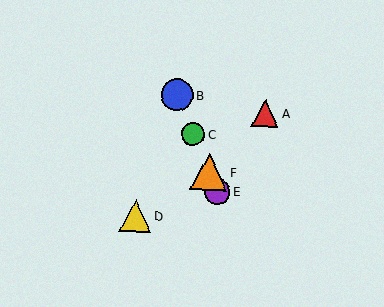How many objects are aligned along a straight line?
4 objects (B, C, E, F) are aligned along a straight line.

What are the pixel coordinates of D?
Object D is at (135, 216).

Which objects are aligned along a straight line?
Objects B, C, E, F are aligned along a straight line.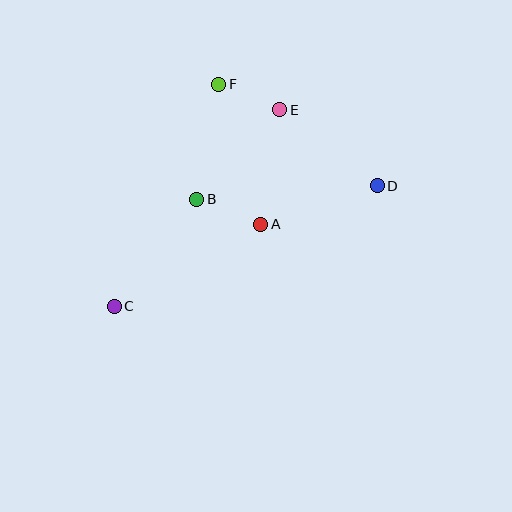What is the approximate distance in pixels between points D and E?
The distance between D and E is approximately 124 pixels.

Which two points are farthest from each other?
Points C and D are farthest from each other.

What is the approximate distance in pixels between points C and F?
The distance between C and F is approximately 246 pixels.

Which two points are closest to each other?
Points E and F are closest to each other.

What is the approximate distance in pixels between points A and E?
The distance between A and E is approximately 116 pixels.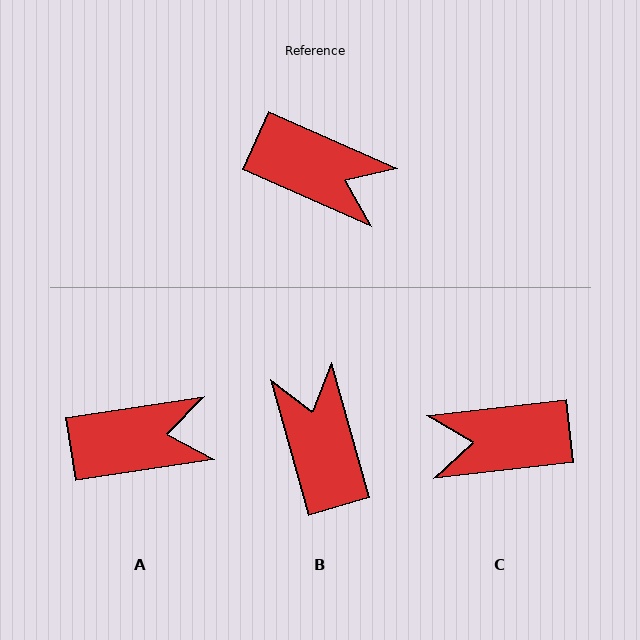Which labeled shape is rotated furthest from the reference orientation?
C, about 150 degrees away.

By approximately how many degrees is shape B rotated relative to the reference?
Approximately 130 degrees counter-clockwise.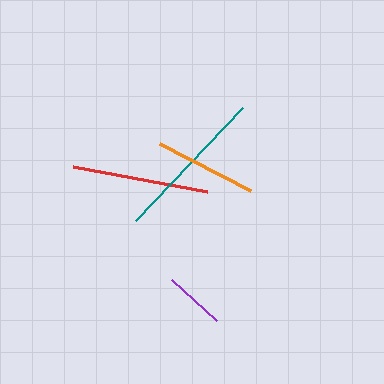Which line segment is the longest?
The teal line is the longest at approximately 156 pixels.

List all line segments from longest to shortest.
From longest to shortest: teal, red, orange, purple.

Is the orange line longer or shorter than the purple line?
The orange line is longer than the purple line.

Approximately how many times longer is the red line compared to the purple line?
The red line is approximately 2.3 times the length of the purple line.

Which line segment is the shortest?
The purple line is the shortest at approximately 61 pixels.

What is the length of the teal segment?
The teal segment is approximately 156 pixels long.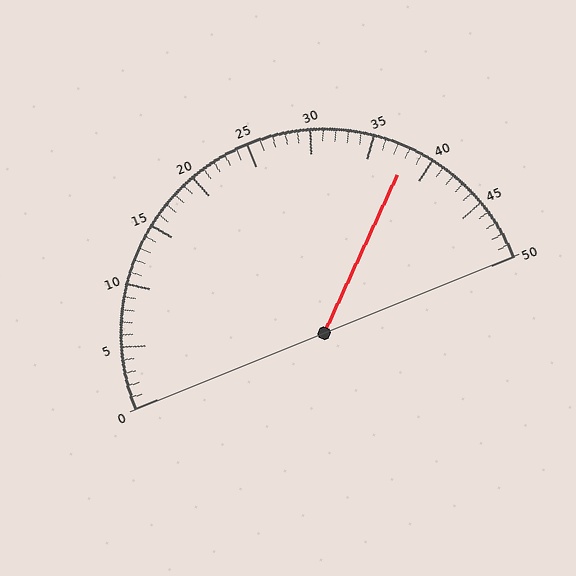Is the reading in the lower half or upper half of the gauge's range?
The reading is in the upper half of the range (0 to 50).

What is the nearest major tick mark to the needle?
The nearest major tick mark is 40.